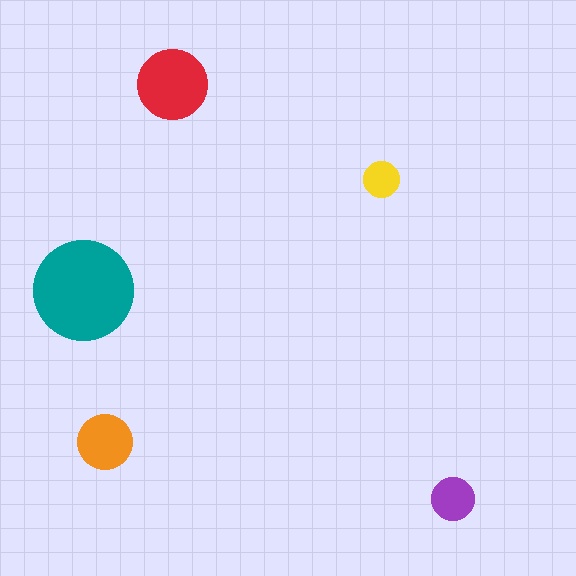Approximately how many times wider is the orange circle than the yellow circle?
About 1.5 times wider.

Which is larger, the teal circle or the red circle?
The teal one.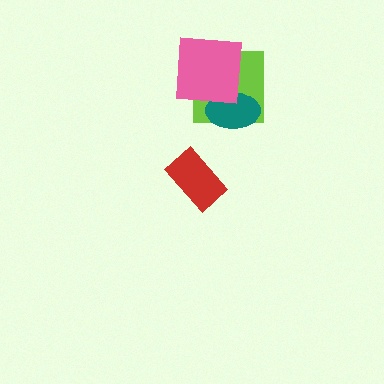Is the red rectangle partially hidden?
No, no other shape covers it.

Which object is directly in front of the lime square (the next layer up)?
The teal ellipse is directly in front of the lime square.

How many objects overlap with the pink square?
2 objects overlap with the pink square.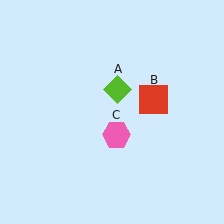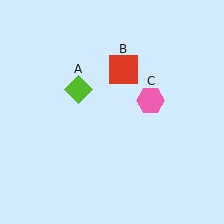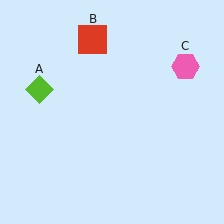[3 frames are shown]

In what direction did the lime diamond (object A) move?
The lime diamond (object A) moved left.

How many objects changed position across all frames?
3 objects changed position: lime diamond (object A), red square (object B), pink hexagon (object C).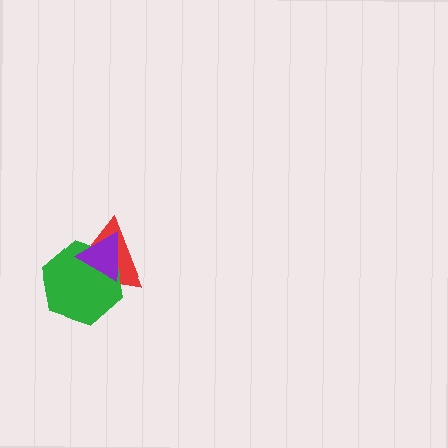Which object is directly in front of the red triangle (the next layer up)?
The green hexagon is directly in front of the red triangle.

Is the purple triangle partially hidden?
No, no other shape covers it.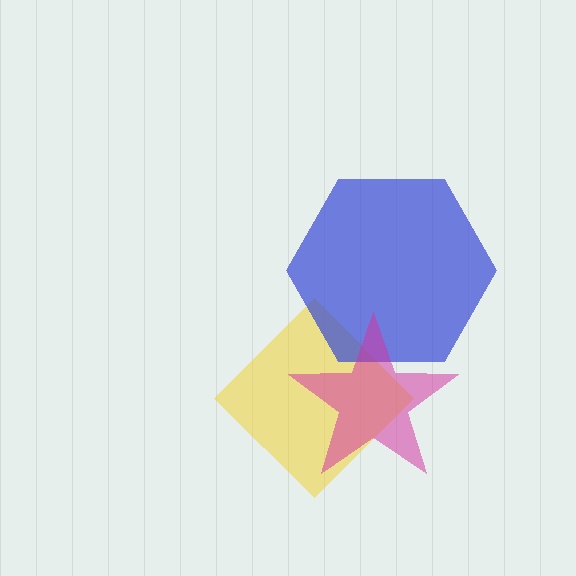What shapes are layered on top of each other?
The layered shapes are: a yellow diamond, a blue hexagon, a magenta star.